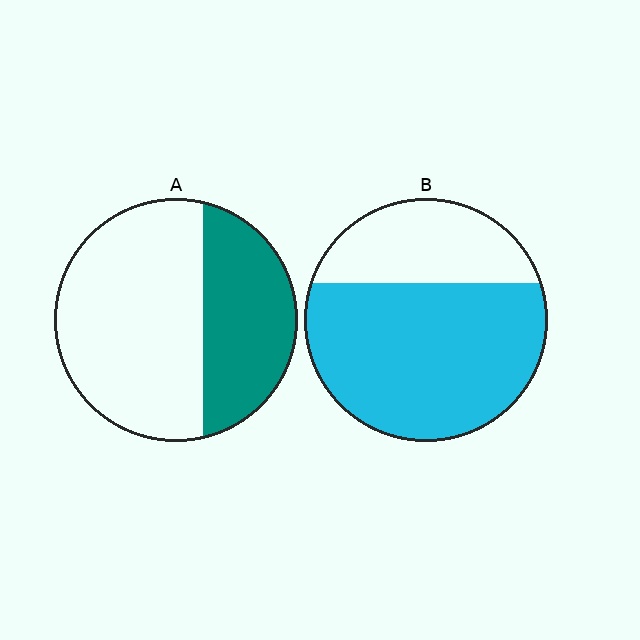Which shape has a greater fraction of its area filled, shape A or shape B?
Shape B.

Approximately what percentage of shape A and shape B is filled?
A is approximately 35% and B is approximately 70%.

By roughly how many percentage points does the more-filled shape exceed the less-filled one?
By roughly 35 percentage points (B over A).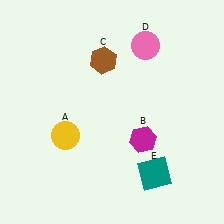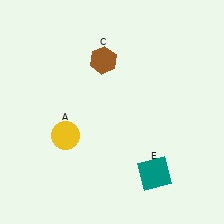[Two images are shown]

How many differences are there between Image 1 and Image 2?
There are 2 differences between the two images.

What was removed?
The magenta hexagon (B), the pink circle (D) were removed in Image 2.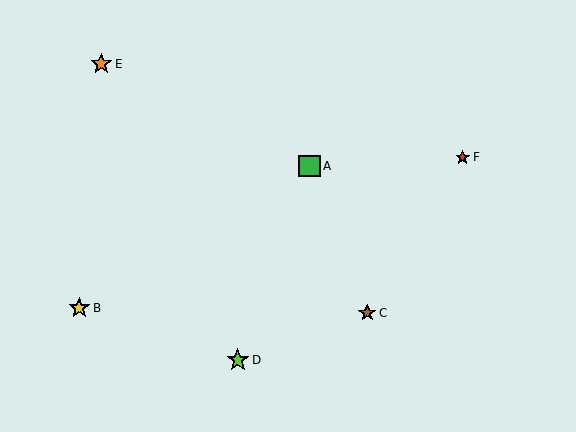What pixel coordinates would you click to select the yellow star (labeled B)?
Click at (79, 308) to select the yellow star B.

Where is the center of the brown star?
The center of the brown star is at (367, 313).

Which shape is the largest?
The lime star (labeled D) is the largest.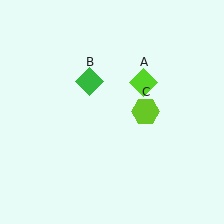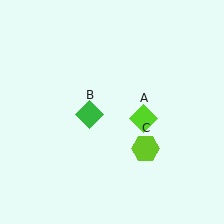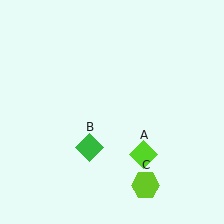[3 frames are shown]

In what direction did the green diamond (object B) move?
The green diamond (object B) moved down.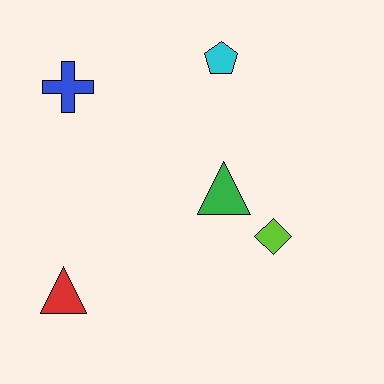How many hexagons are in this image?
There are no hexagons.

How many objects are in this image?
There are 5 objects.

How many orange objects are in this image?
There are no orange objects.